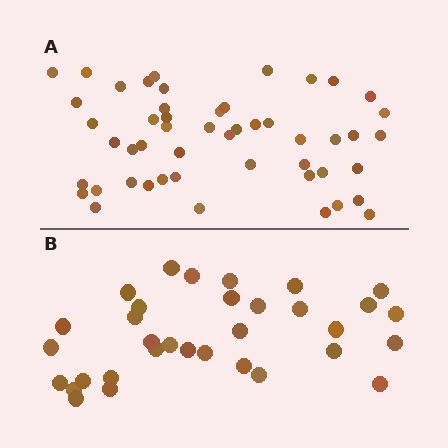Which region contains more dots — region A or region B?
Region A (the top region) has more dots.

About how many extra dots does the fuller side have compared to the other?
Region A has approximately 15 more dots than region B.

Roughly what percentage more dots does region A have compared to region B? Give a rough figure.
About 50% more.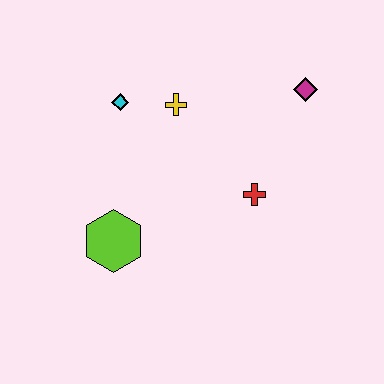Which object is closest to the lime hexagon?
The cyan diamond is closest to the lime hexagon.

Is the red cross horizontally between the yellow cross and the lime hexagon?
No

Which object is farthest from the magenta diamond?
The lime hexagon is farthest from the magenta diamond.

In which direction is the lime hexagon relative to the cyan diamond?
The lime hexagon is below the cyan diamond.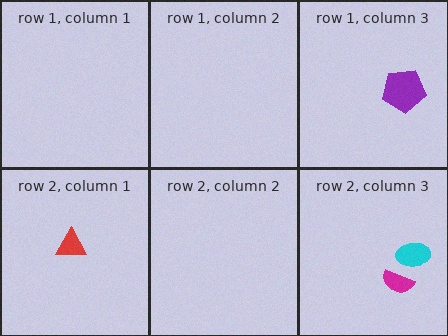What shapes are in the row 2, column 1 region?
The red triangle.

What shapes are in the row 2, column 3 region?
The cyan ellipse, the magenta semicircle.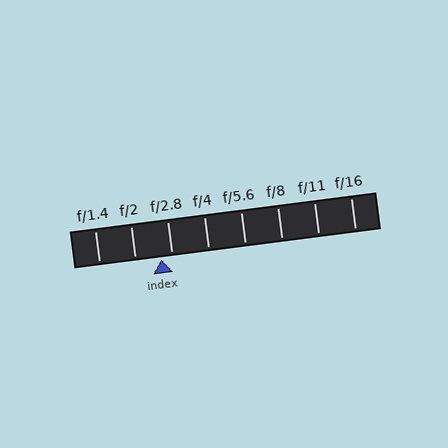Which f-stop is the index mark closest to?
The index mark is closest to f/2.8.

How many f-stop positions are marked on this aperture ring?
There are 8 f-stop positions marked.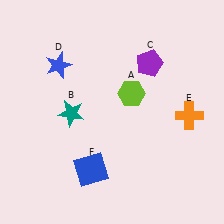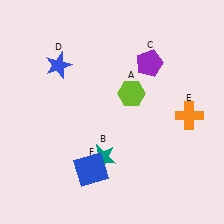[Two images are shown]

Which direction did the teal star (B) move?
The teal star (B) moved down.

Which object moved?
The teal star (B) moved down.